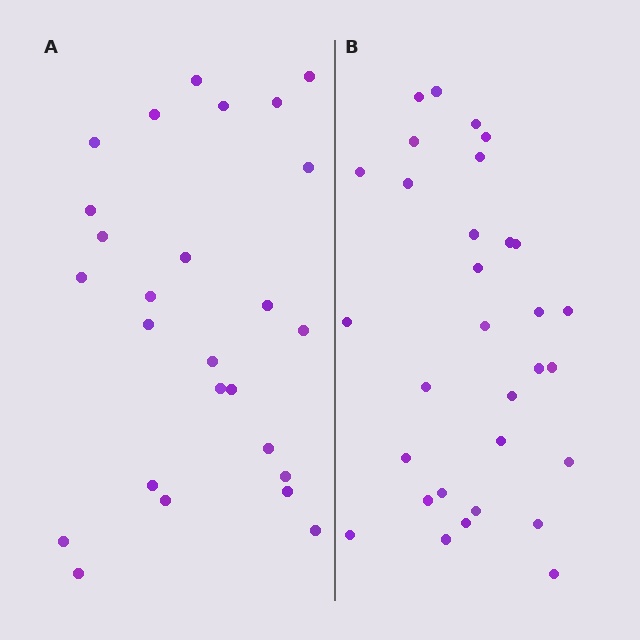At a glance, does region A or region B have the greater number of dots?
Region B (the right region) has more dots.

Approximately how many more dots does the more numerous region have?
Region B has about 5 more dots than region A.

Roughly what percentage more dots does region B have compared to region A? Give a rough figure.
About 20% more.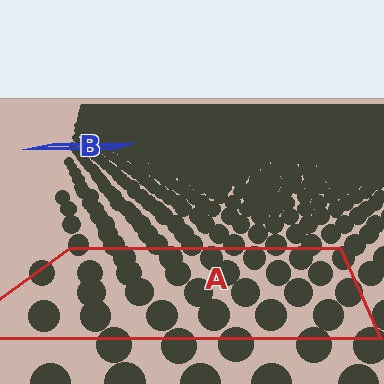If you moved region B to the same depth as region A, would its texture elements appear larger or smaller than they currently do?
They would appear larger. At a closer depth, the same texture elements are projected at a bigger on-screen size.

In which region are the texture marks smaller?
The texture marks are smaller in region B, because it is farther away.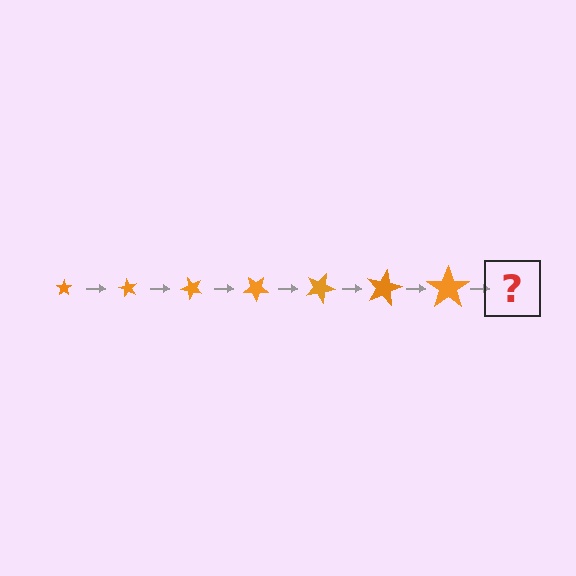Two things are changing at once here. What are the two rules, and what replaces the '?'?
The two rules are that the star grows larger each step and it rotates 60 degrees each step. The '?' should be a star, larger than the previous one and rotated 420 degrees from the start.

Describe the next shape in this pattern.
It should be a star, larger than the previous one and rotated 420 degrees from the start.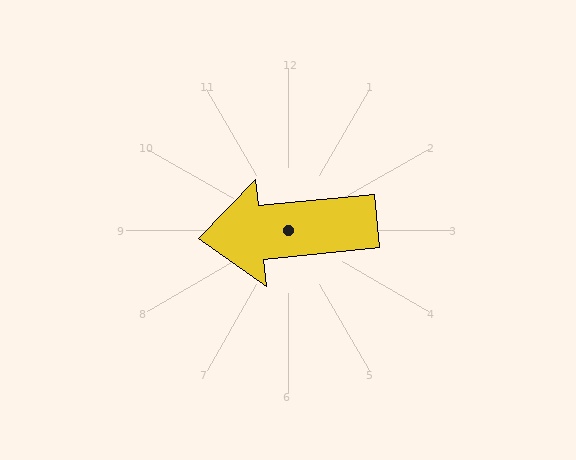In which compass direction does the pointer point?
West.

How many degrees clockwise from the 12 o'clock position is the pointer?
Approximately 264 degrees.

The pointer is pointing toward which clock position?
Roughly 9 o'clock.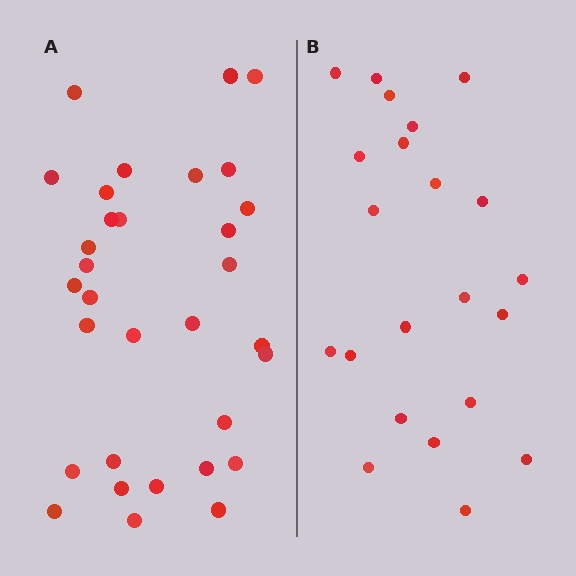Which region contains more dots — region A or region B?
Region A (the left region) has more dots.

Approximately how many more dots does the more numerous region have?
Region A has roughly 10 or so more dots than region B.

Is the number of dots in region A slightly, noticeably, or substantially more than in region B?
Region A has substantially more. The ratio is roughly 1.5 to 1.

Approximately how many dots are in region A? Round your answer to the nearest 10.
About 30 dots. (The exact count is 32, which rounds to 30.)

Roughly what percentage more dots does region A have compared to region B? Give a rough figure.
About 45% more.